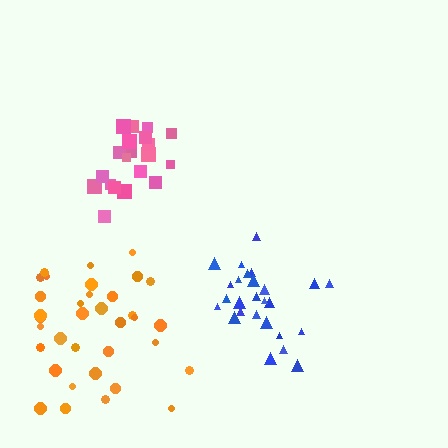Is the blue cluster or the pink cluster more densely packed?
Pink.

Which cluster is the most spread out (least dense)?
Orange.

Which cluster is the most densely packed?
Pink.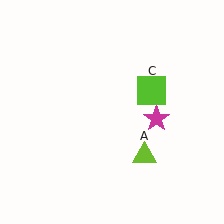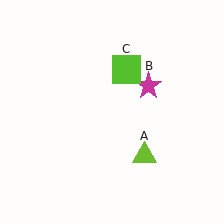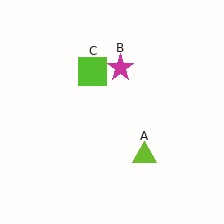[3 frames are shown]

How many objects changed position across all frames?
2 objects changed position: magenta star (object B), lime square (object C).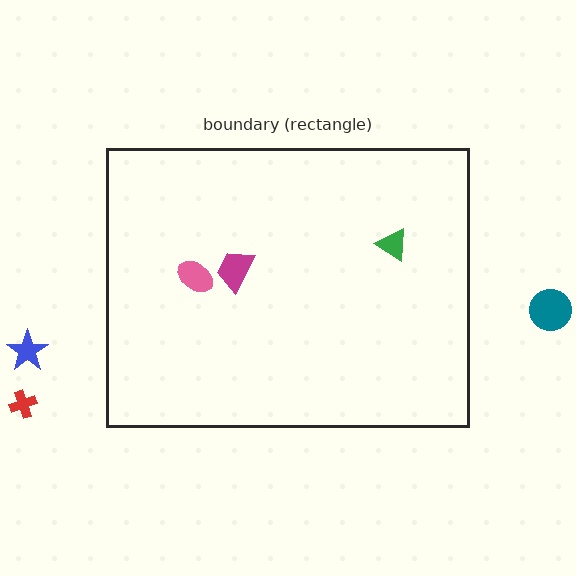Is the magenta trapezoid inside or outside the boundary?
Inside.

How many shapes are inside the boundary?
3 inside, 3 outside.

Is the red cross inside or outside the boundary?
Outside.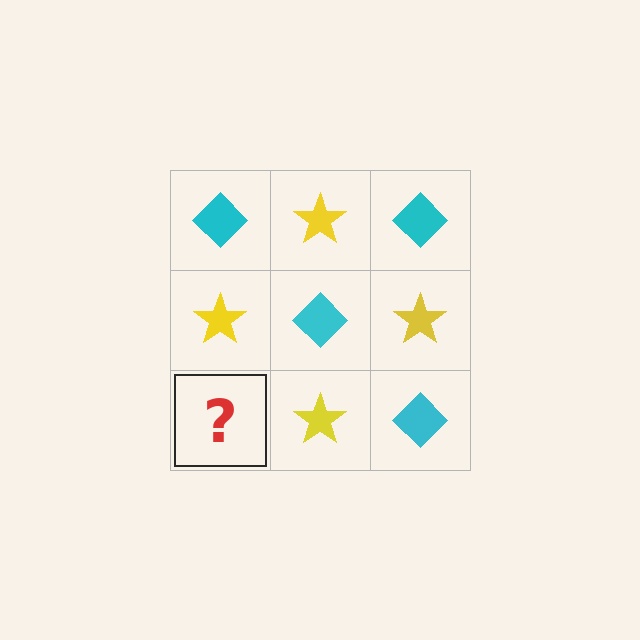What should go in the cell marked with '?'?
The missing cell should contain a cyan diamond.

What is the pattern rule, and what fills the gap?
The rule is that it alternates cyan diamond and yellow star in a checkerboard pattern. The gap should be filled with a cyan diamond.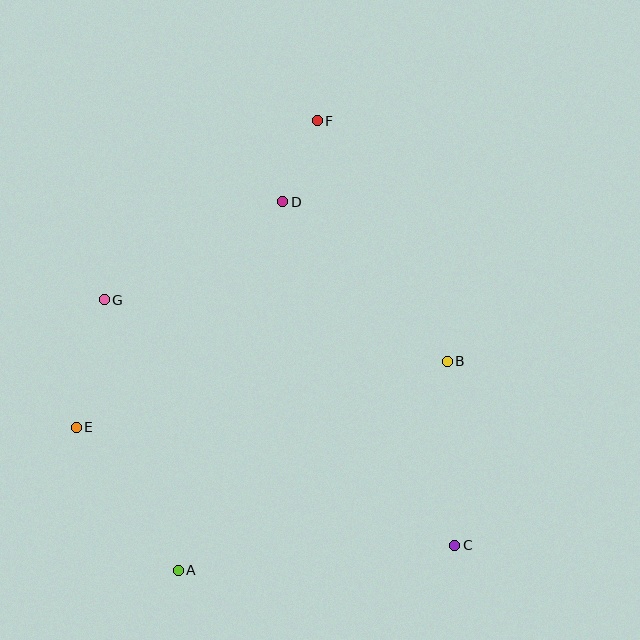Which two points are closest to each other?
Points D and F are closest to each other.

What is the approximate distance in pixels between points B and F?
The distance between B and F is approximately 273 pixels.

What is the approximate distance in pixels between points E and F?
The distance between E and F is approximately 390 pixels.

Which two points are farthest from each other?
Points A and F are farthest from each other.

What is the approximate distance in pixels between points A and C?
The distance between A and C is approximately 278 pixels.